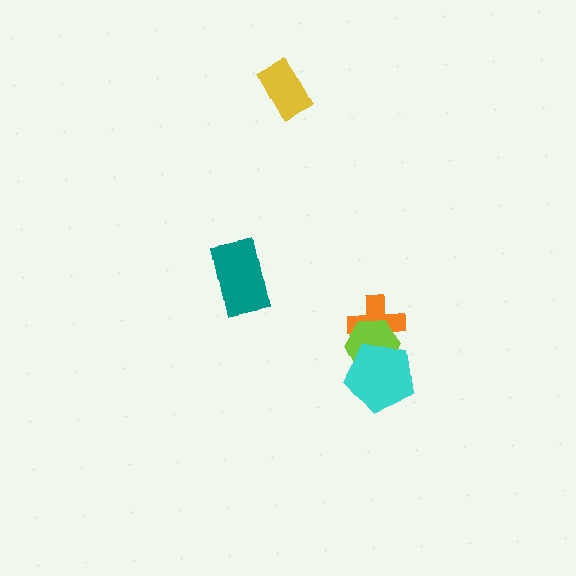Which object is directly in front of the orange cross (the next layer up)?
The lime hexagon is directly in front of the orange cross.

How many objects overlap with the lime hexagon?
2 objects overlap with the lime hexagon.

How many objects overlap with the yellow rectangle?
0 objects overlap with the yellow rectangle.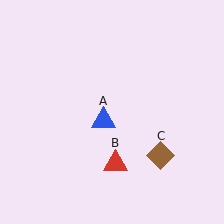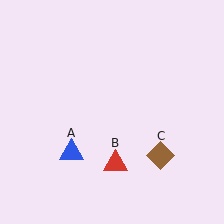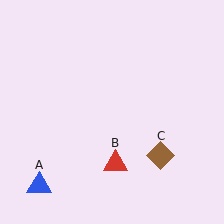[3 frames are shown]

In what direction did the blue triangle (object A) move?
The blue triangle (object A) moved down and to the left.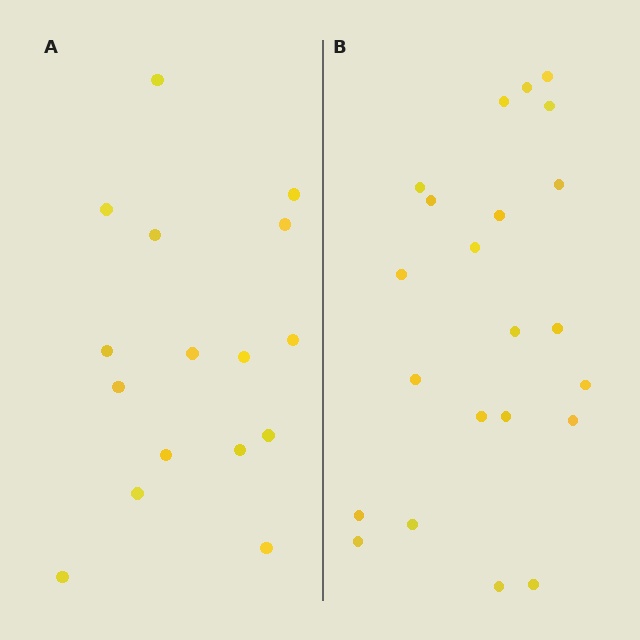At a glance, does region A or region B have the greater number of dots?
Region B (the right region) has more dots.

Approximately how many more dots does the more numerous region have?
Region B has about 6 more dots than region A.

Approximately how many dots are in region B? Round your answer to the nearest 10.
About 20 dots. (The exact count is 22, which rounds to 20.)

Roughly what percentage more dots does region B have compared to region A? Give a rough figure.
About 40% more.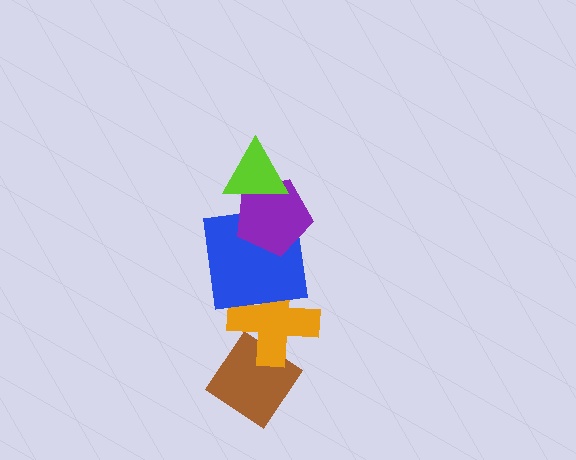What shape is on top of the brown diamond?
The orange cross is on top of the brown diamond.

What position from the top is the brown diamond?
The brown diamond is 5th from the top.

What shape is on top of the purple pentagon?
The lime triangle is on top of the purple pentagon.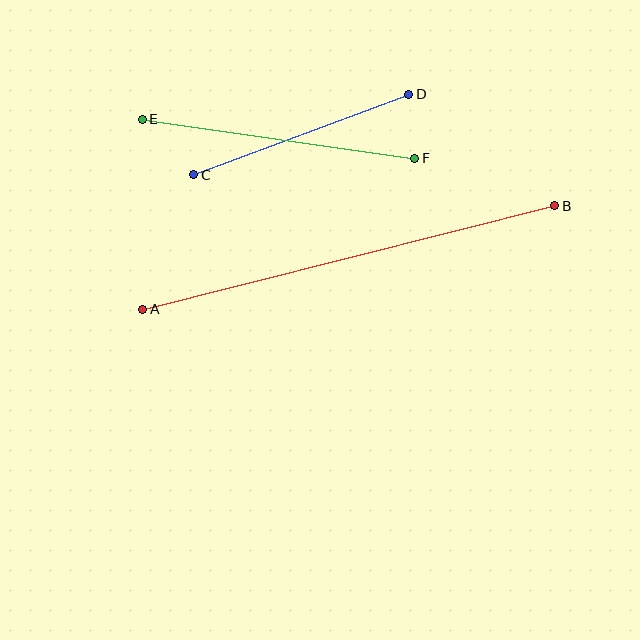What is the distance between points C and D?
The distance is approximately 229 pixels.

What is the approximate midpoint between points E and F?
The midpoint is at approximately (278, 139) pixels.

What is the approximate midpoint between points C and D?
The midpoint is at approximately (301, 135) pixels.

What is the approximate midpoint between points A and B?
The midpoint is at approximately (349, 257) pixels.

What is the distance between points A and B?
The distance is approximately 425 pixels.